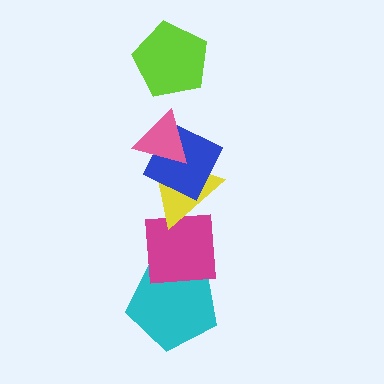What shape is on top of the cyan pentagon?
The magenta square is on top of the cyan pentagon.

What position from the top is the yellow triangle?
The yellow triangle is 4th from the top.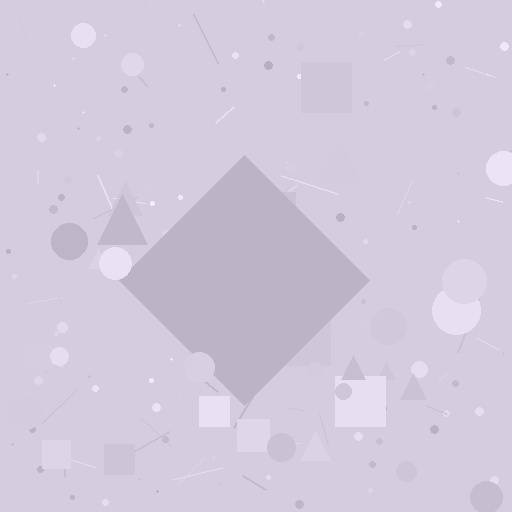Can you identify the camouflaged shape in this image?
The camouflaged shape is a diamond.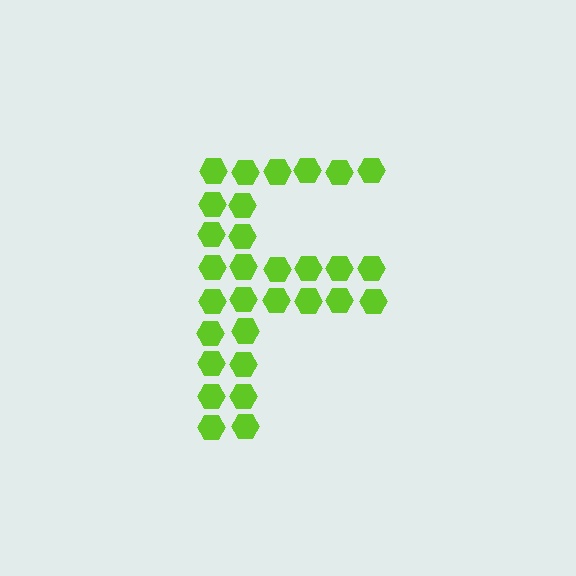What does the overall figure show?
The overall figure shows the letter F.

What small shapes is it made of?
It is made of small hexagons.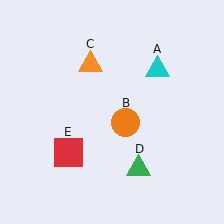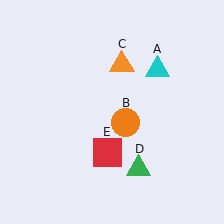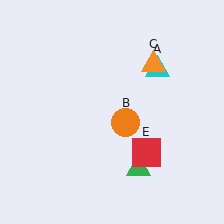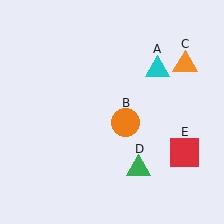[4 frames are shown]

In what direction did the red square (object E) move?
The red square (object E) moved right.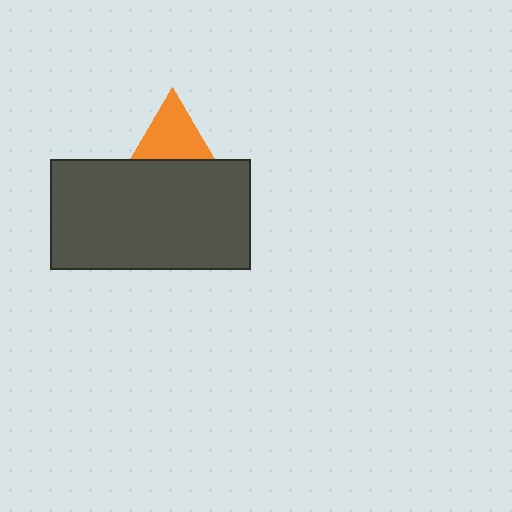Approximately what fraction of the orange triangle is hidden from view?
Roughly 41% of the orange triangle is hidden behind the dark gray rectangle.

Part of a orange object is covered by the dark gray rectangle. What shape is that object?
It is a triangle.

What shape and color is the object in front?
The object in front is a dark gray rectangle.